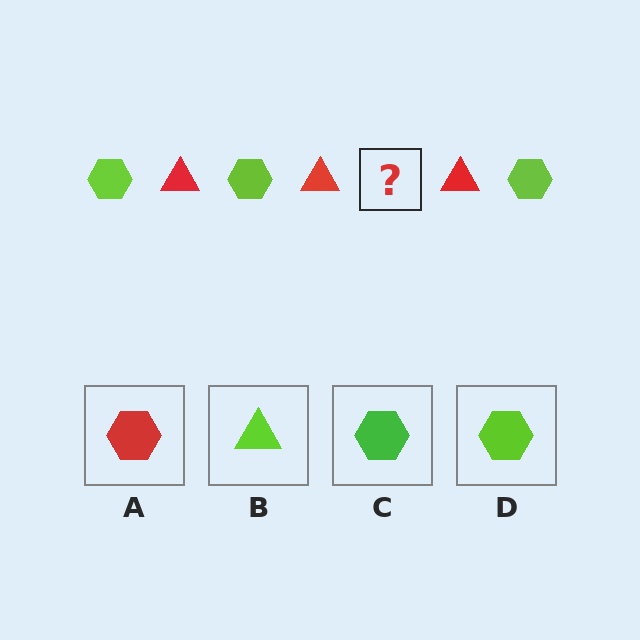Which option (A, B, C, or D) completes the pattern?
D.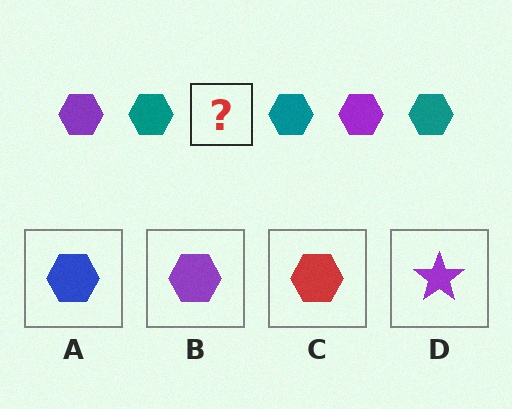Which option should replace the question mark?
Option B.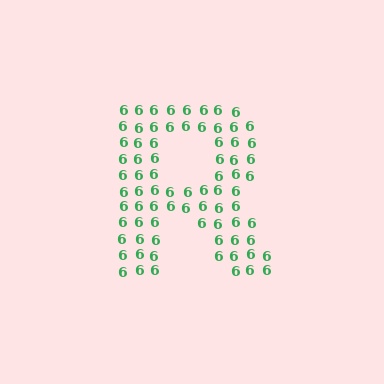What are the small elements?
The small elements are digit 6's.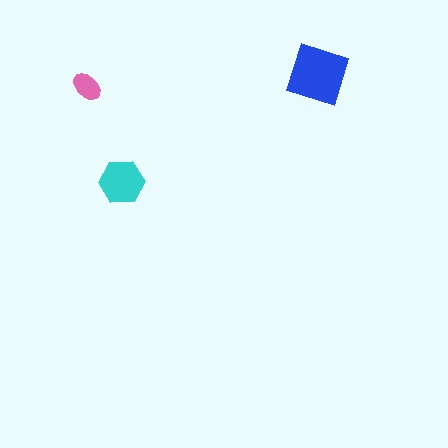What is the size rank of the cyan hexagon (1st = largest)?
2nd.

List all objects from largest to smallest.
The blue square, the cyan hexagon, the pink ellipse.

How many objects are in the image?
There are 3 objects in the image.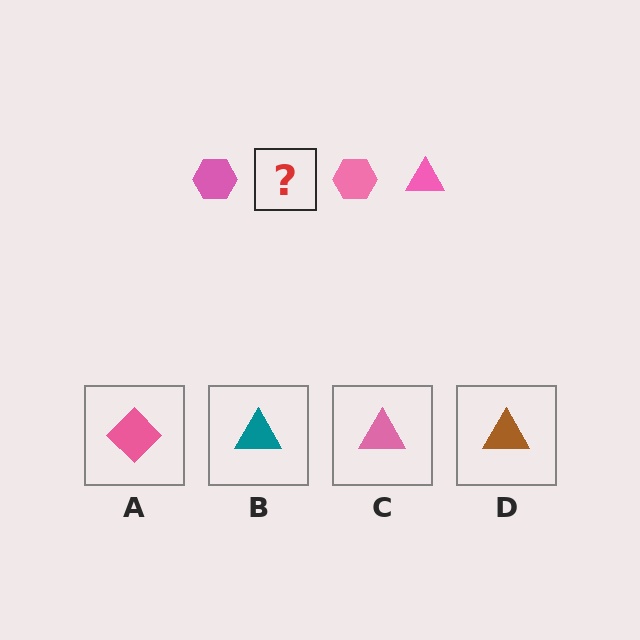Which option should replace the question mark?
Option C.